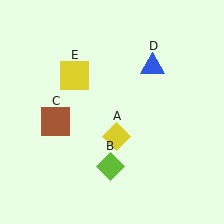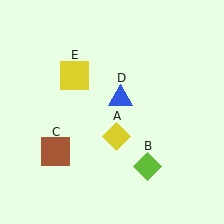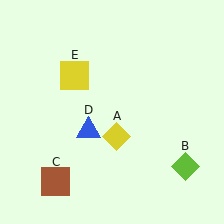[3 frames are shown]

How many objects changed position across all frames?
3 objects changed position: lime diamond (object B), brown square (object C), blue triangle (object D).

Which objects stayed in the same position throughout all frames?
Yellow diamond (object A) and yellow square (object E) remained stationary.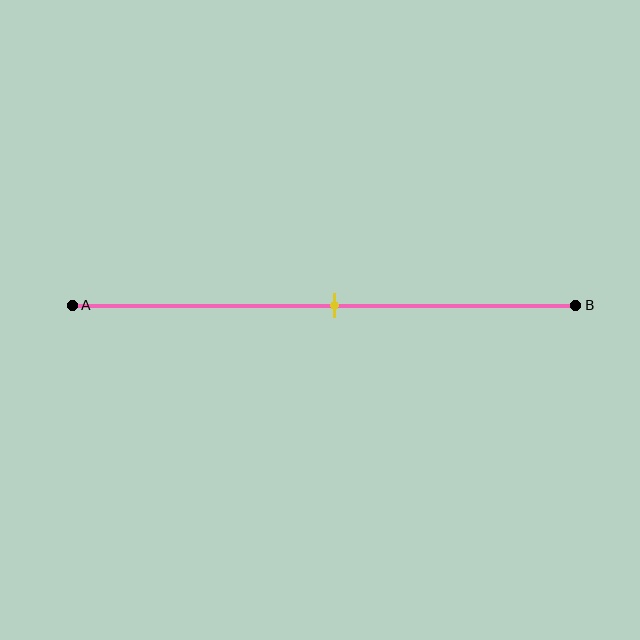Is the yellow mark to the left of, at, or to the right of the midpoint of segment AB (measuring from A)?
The yellow mark is approximately at the midpoint of segment AB.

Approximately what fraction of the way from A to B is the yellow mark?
The yellow mark is approximately 50% of the way from A to B.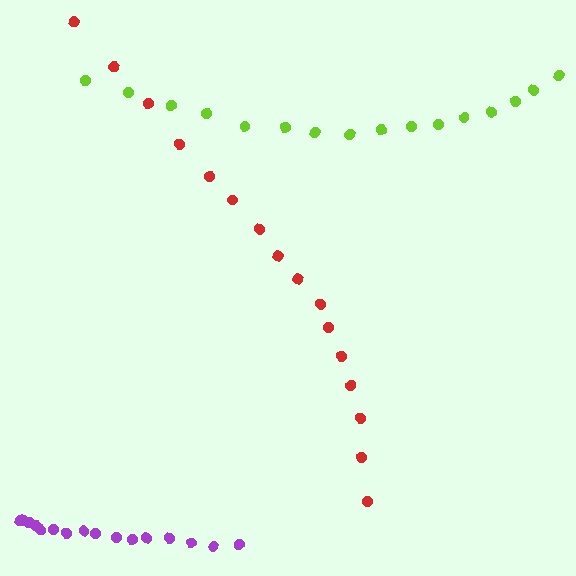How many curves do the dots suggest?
There are 3 distinct paths.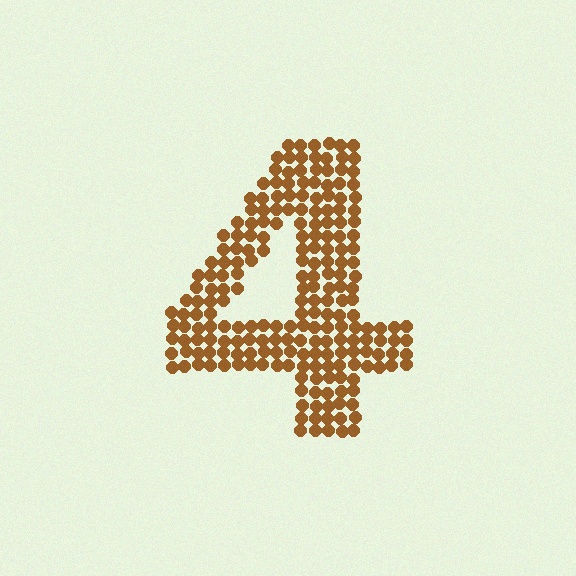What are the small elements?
The small elements are circles.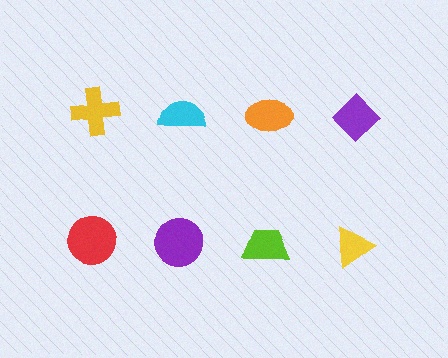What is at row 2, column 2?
A purple circle.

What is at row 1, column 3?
An orange ellipse.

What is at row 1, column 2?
A cyan semicircle.